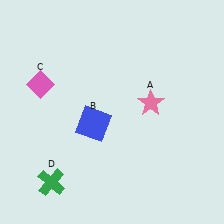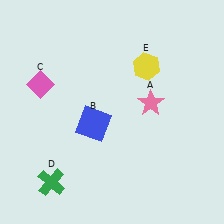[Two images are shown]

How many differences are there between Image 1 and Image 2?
There is 1 difference between the two images.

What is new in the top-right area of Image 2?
A yellow hexagon (E) was added in the top-right area of Image 2.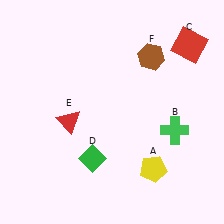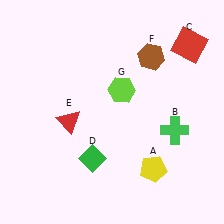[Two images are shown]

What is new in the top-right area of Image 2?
A lime hexagon (G) was added in the top-right area of Image 2.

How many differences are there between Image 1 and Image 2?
There is 1 difference between the two images.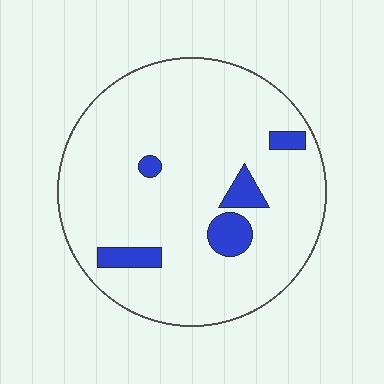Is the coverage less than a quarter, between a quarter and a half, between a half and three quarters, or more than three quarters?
Less than a quarter.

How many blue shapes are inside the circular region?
5.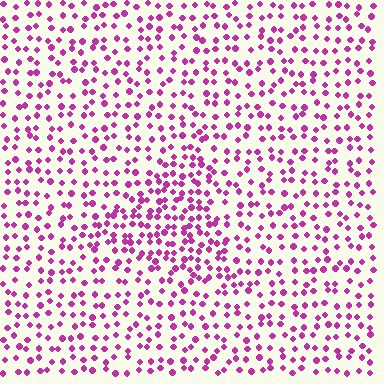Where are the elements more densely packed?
The elements are more densely packed inside the triangle boundary.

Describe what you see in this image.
The image contains small magenta elements arranged at two different densities. A triangle-shaped region is visible where the elements are more densely packed than the surrounding area.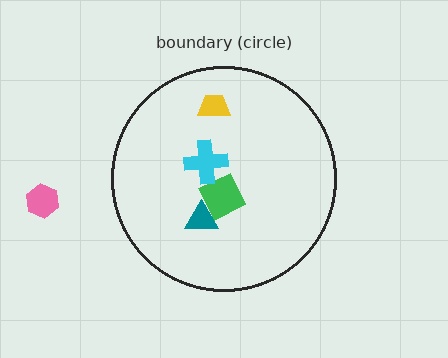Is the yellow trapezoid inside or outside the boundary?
Inside.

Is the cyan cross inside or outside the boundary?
Inside.